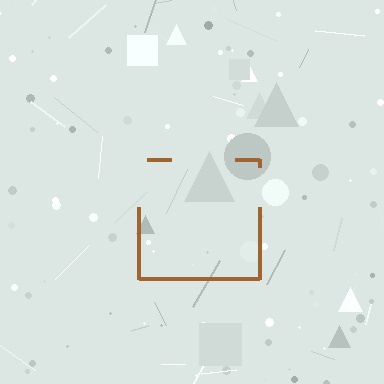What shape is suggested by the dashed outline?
The dashed outline suggests a square.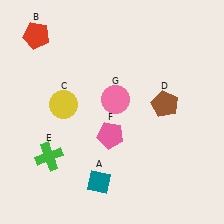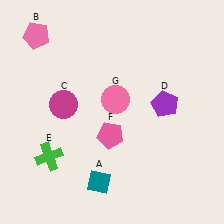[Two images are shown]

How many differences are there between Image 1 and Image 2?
There are 3 differences between the two images.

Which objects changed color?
B changed from red to pink. C changed from yellow to magenta. D changed from brown to purple.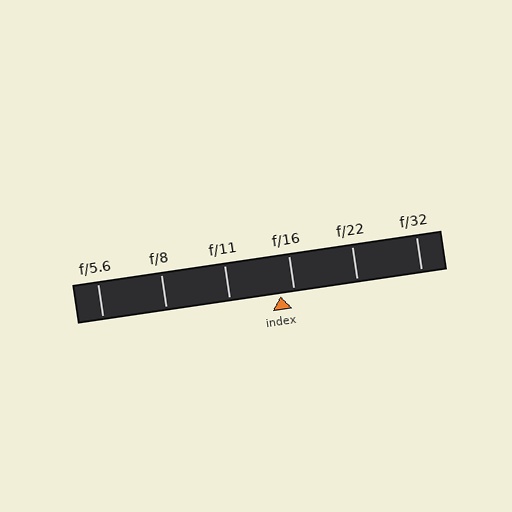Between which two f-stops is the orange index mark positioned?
The index mark is between f/11 and f/16.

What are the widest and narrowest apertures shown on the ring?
The widest aperture shown is f/5.6 and the narrowest is f/32.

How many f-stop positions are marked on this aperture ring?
There are 6 f-stop positions marked.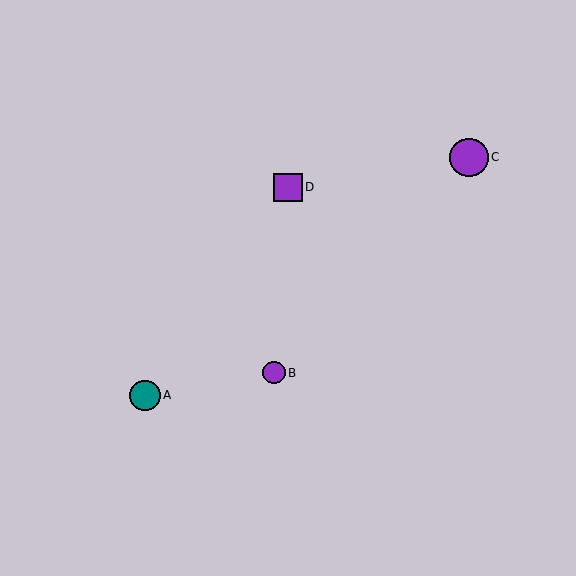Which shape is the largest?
The purple circle (labeled C) is the largest.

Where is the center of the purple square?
The center of the purple square is at (288, 187).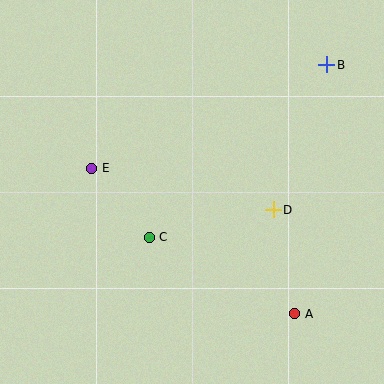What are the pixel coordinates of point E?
Point E is at (92, 168).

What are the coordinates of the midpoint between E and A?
The midpoint between E and A is at (193, 241).